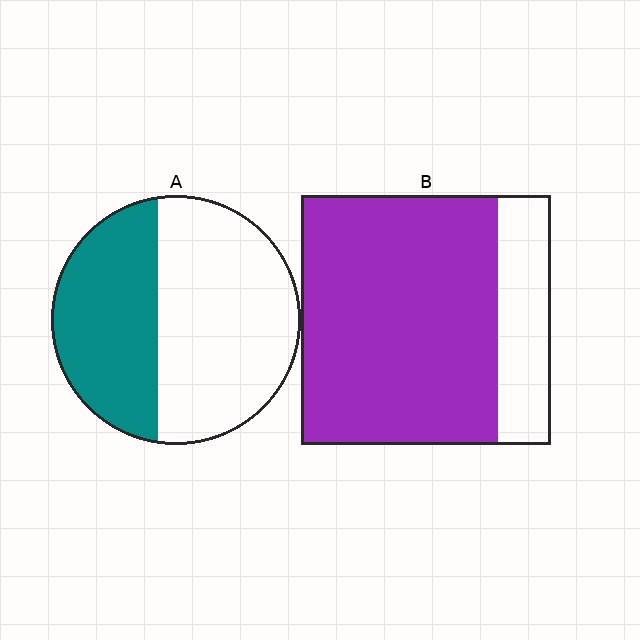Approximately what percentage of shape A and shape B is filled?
A is approximately 40% and B is approximately 80%.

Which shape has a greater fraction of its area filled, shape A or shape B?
Shape B.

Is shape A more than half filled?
No.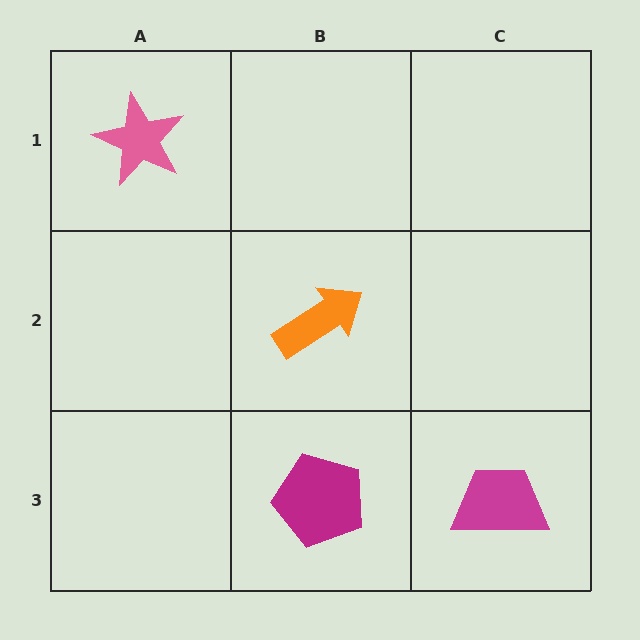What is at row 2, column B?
An orange arrow.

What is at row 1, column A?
A pink star.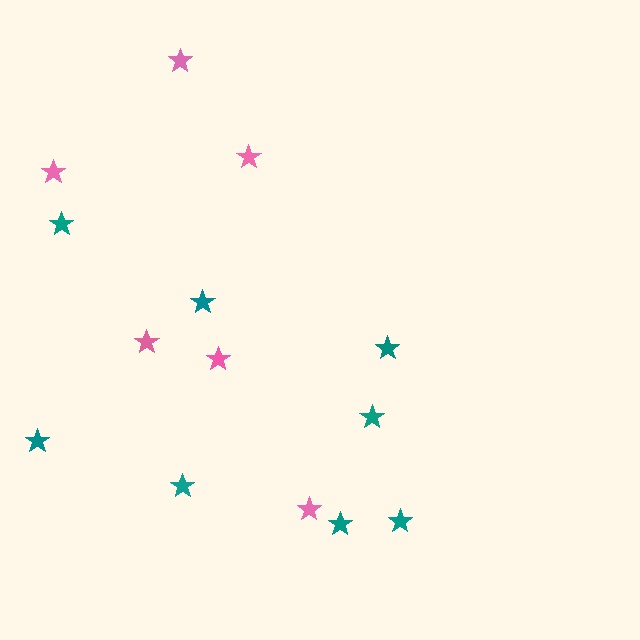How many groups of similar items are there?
There are 2 groups: one group of teal stars (8) and one group of pink stars (6).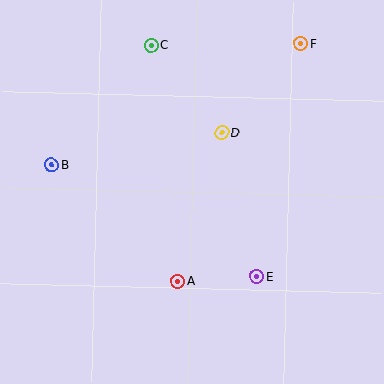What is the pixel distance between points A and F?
The distance between A and F is 267 pixels.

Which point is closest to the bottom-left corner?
Point A is closest to the bottom-left corner.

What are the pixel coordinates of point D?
Point D is at (222, 132).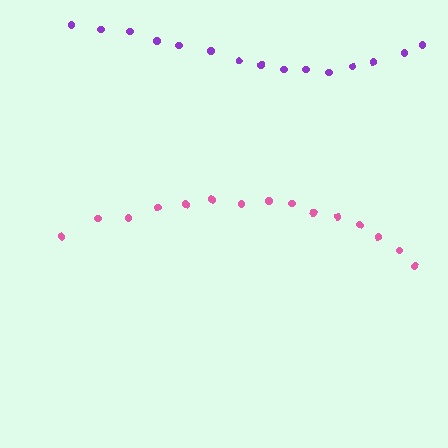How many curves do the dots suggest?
There are 2 distinct paths.